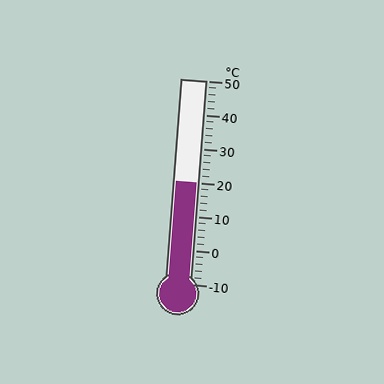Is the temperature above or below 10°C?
The temperature is above 10°C.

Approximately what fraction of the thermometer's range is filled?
The thermometer is filled to approximately 50% of its range.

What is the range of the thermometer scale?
The thermometer scale ranges from -10°C to 50°C.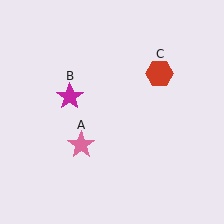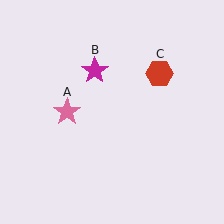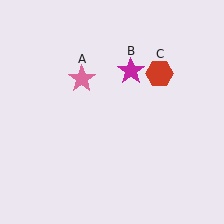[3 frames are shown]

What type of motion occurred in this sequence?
The pink star (object A), magenta star (object B) rotated clockwise around the center of the scene.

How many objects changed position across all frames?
2 objects changed position: pink star (object A), magenta star (object B).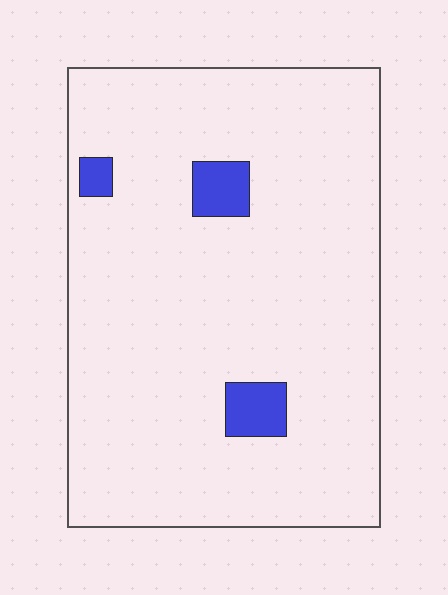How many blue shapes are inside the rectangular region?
3.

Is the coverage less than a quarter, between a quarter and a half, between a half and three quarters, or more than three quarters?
Less than a quarter.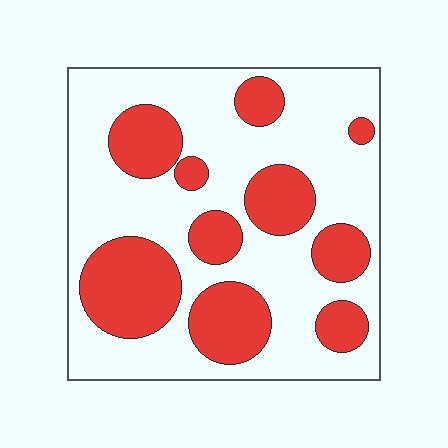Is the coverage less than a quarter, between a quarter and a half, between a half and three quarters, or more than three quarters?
Between a quarter and a half.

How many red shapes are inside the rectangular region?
10.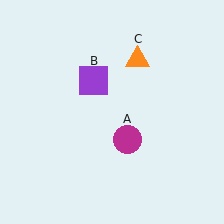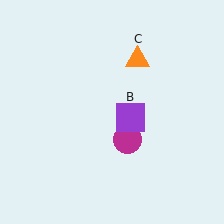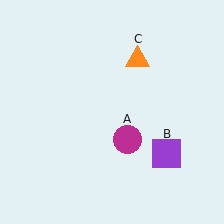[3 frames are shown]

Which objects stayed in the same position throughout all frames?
Magenta circle (object A) and orange triangle (object C) remained stationary.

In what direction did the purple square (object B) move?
The purple square (object B) moved down and to the right.